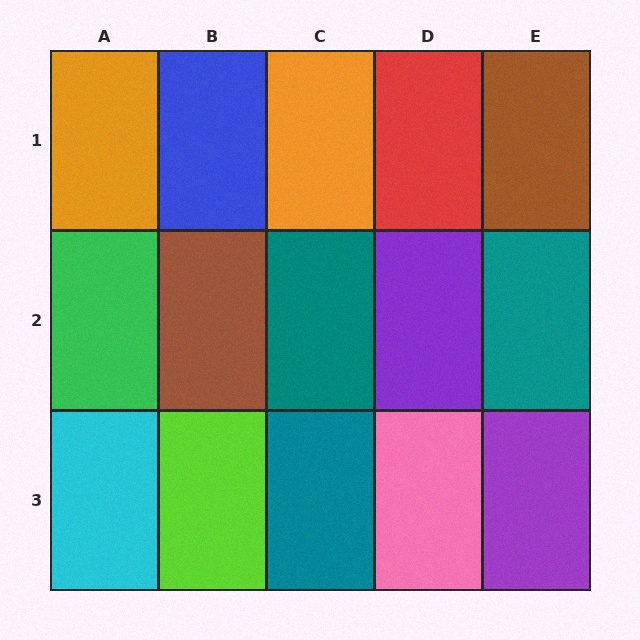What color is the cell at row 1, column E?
Brown.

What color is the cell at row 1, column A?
Orange.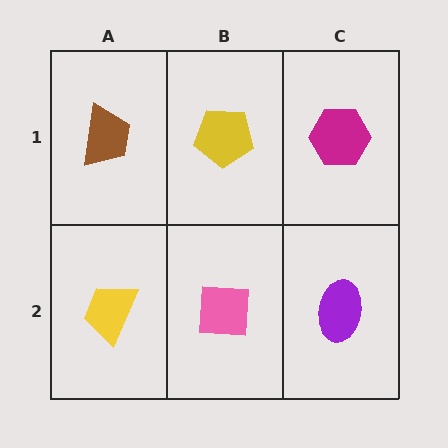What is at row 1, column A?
A brown trapezoid.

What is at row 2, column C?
A purple ellipse.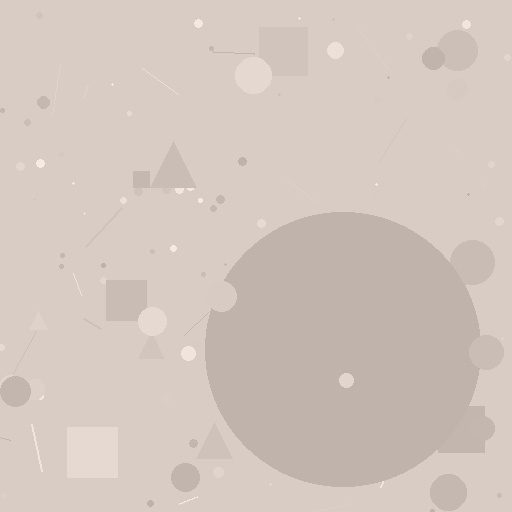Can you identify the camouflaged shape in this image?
The camouflaged shape is a circle.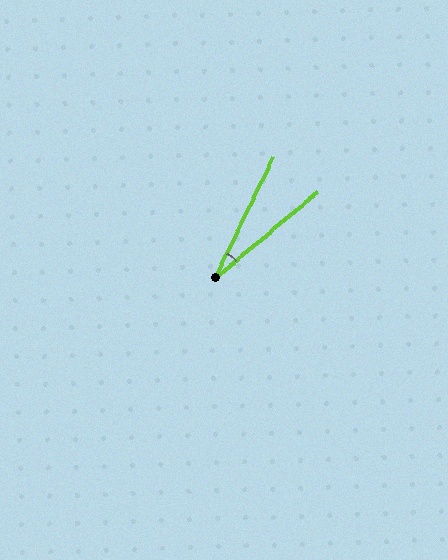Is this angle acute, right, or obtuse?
It is acute.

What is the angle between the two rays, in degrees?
Approximately 24 degrees.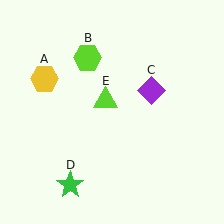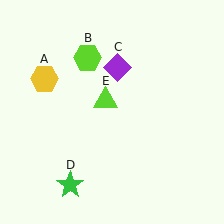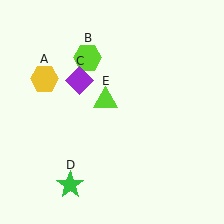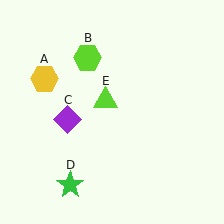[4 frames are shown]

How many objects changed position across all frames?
1 object changed position: purple diamond (object C).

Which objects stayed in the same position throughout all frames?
Yellow hexagon (object A) and lime hexagon (object B) and green star (object D) and lime triangle (object E) remained stationary.